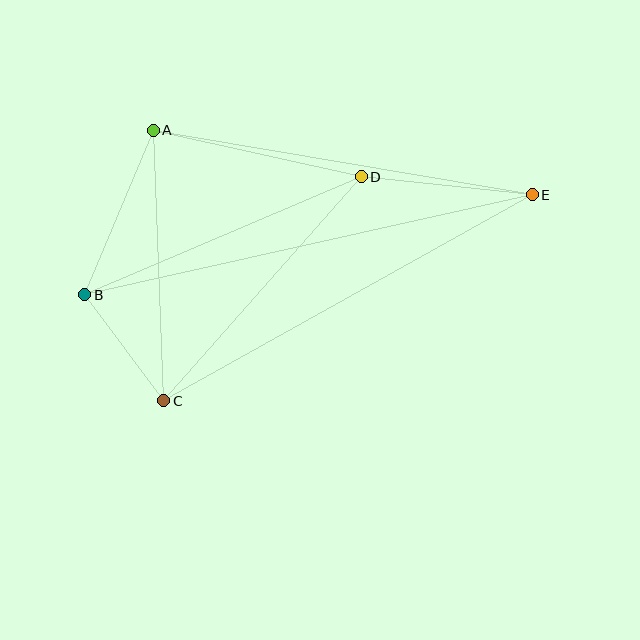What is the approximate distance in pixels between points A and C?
The distance between A and C is approximately 270 pixels.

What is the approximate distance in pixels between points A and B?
The distance between A and B is approximately 178 pixels.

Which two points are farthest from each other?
Points B and E are farthest from each other.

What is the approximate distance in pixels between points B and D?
The distance between B and D is approximately 301 pixels.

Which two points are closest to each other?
Points B and C are closest to each other.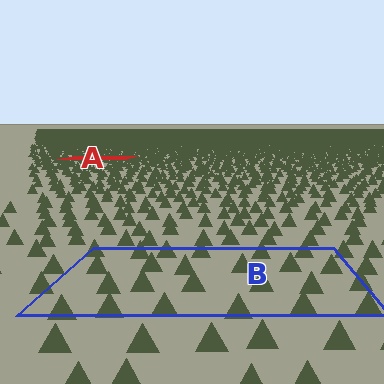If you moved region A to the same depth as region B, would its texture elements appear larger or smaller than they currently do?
They would appear larger. At a closer depth, the same texture elements are projected at a bigger on-screen size.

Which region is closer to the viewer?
Region B is closer. The texture elements there are larger and more spread out.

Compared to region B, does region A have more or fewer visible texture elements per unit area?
Region A has more texture elements per unit area — they are packed more densely because it is farther away.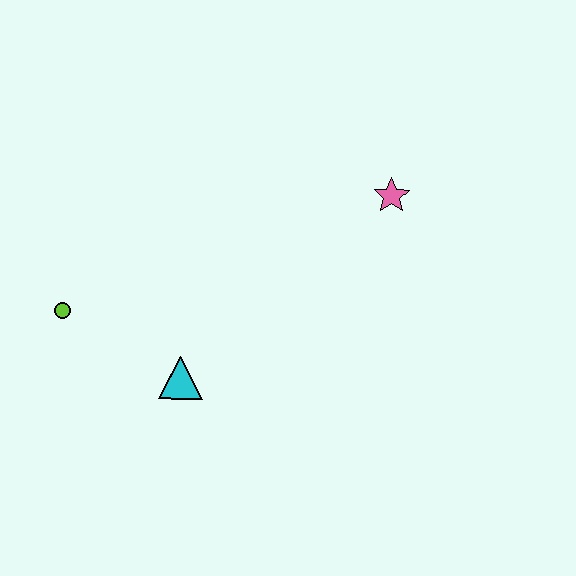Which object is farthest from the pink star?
The lime circle is farthest from the pink star.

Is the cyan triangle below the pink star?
Yes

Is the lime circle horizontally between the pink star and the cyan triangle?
No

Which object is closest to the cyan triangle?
The lime circle is closest to the cyan triangle.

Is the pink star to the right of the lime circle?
Yes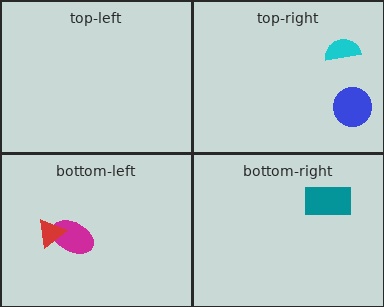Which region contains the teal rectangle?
The bottom-right region.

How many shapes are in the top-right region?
2.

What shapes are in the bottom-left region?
The magenta ellipse, the red triangle.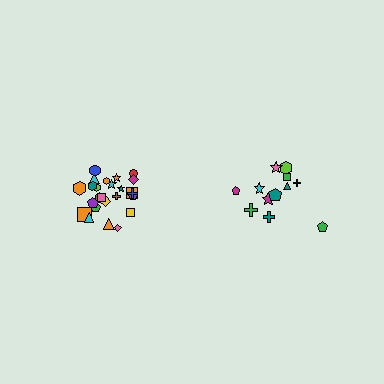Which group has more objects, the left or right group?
The left group.